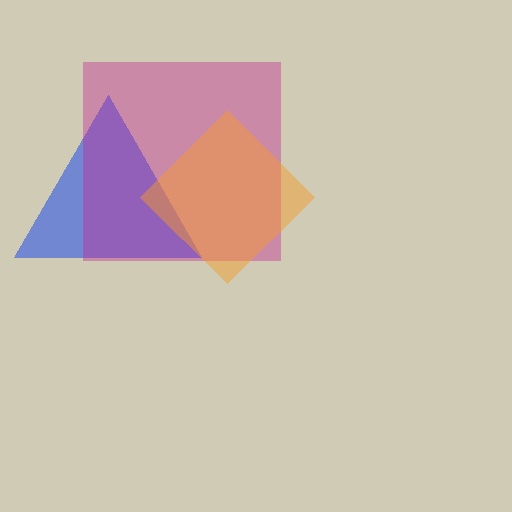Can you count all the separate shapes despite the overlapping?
Yes, there are 3 separate shapes.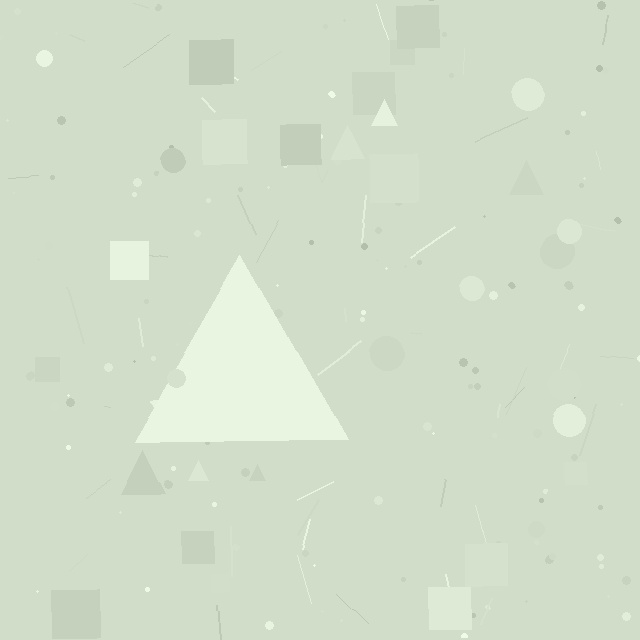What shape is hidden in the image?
A triangle is hidden in the image.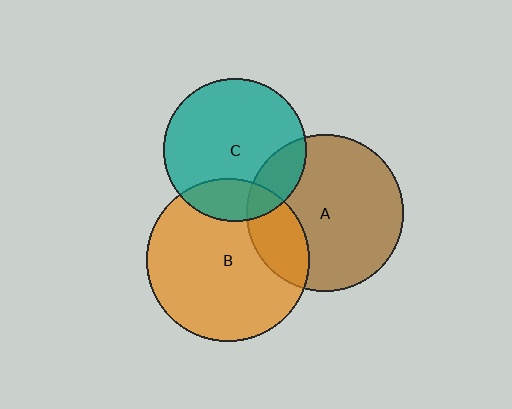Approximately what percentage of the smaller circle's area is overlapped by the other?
Approximately 20%.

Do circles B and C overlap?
Yes.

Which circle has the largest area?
Circle B (orange).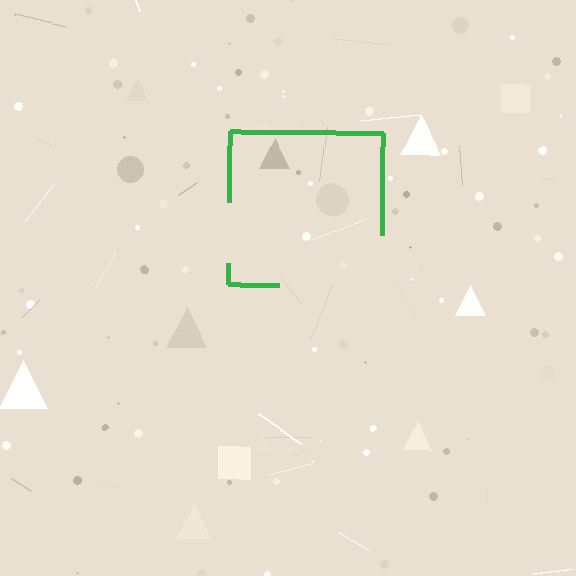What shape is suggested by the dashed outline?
The dashed outline suggests a square.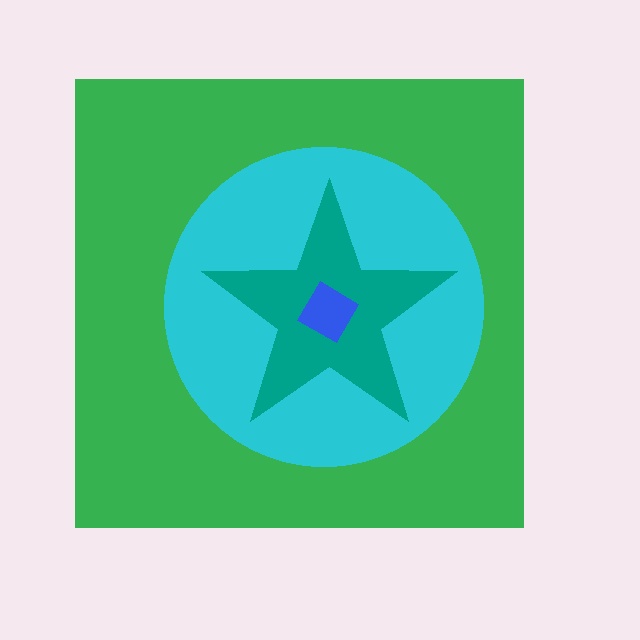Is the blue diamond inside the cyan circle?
Yes.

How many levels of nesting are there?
4.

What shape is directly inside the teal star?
The blue diamond.